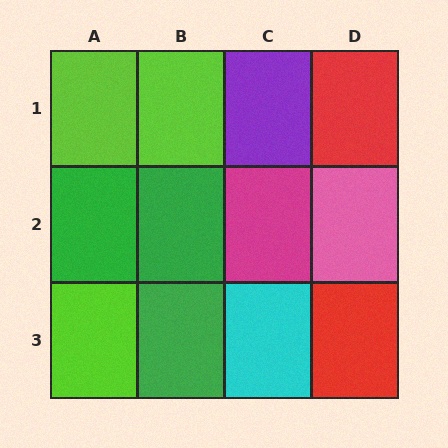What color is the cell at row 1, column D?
Red.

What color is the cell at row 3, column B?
Green.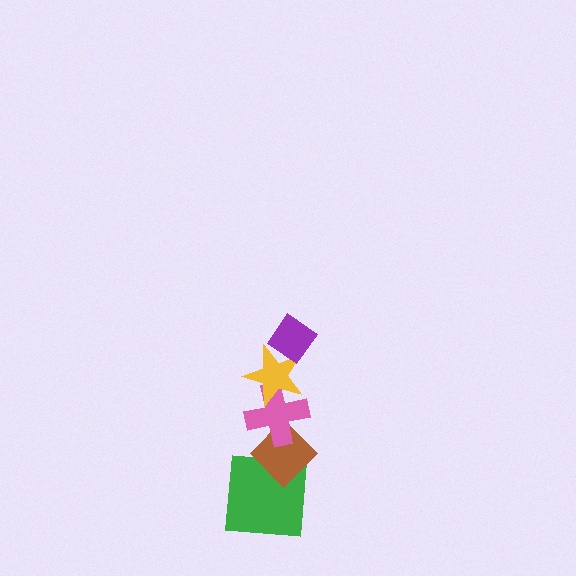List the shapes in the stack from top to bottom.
From top to bottom: the purple diamond, the yellow star, the pink cross, the brown diamond, the green square.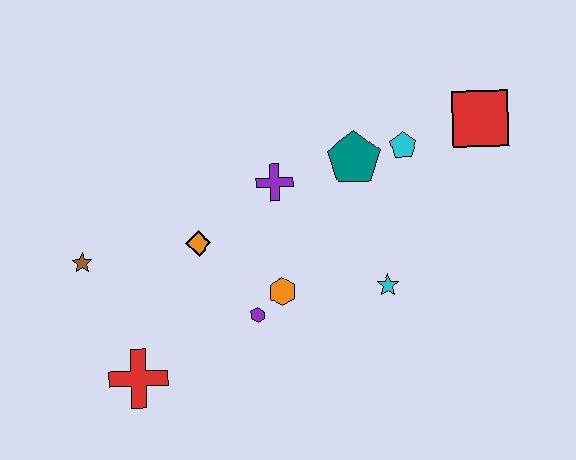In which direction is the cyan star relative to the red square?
The cyan star is below the red square.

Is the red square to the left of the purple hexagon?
No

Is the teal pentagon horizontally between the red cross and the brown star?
No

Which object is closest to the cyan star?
The orange hexagon is closest to the cyan star.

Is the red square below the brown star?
No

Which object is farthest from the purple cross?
The red cross is farthest from the purple cross.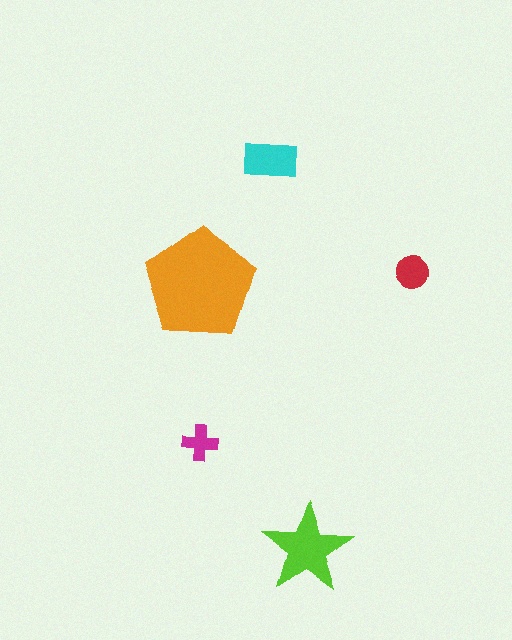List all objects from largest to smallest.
The orange pentagon, the lime star, the cyan rectangle, the red circle, the magenta cross.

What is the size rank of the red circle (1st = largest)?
4th.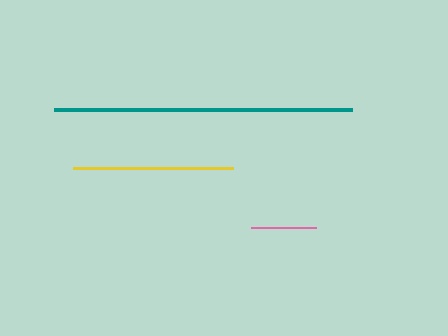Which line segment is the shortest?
The pink line is the shortest at approximately 66 pixels.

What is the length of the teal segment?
The teal segment is approximately 298 pixels long.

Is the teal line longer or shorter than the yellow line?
The teal line is longer than the yellow line.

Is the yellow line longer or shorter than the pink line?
The yellow line is longer than the pink line.